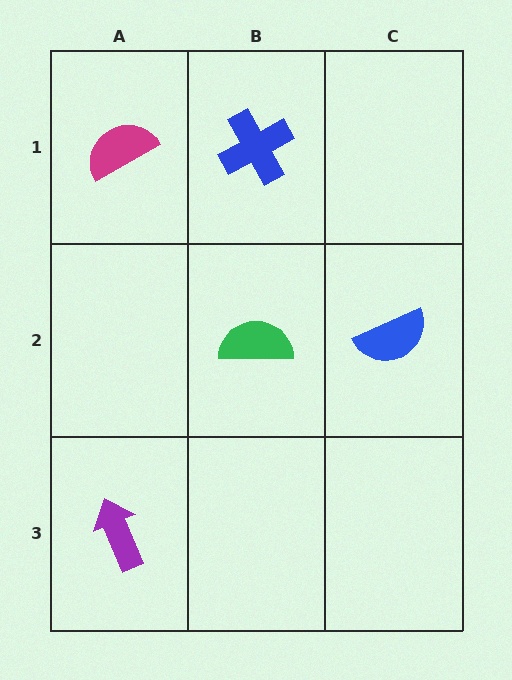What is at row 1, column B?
A blue cross.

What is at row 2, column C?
A blue semicircle.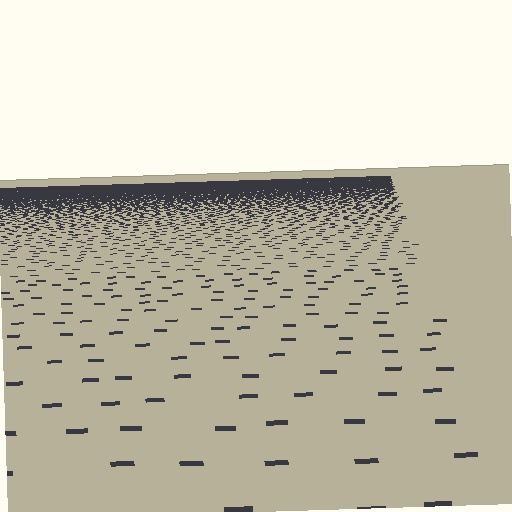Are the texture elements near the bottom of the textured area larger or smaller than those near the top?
Larger. Near the bottom, elements are closer to the viewer and appear at a bigger on-screen size.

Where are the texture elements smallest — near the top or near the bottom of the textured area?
Near the top.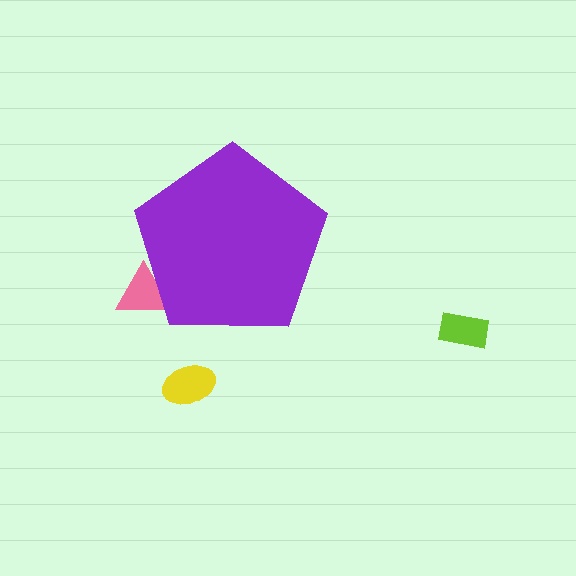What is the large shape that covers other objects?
A purple pentagon.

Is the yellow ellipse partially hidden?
No, the yellow ellipse is fully visible.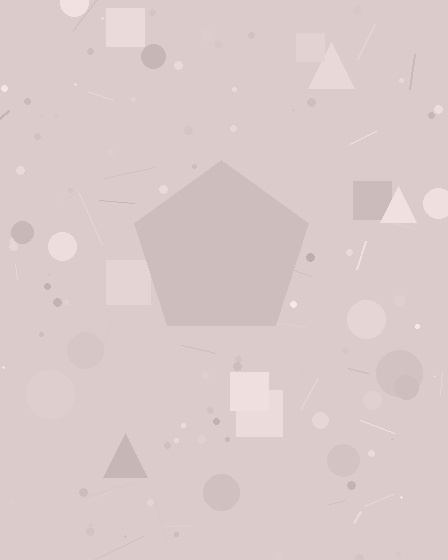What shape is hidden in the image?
A pentagon is hidden in the image.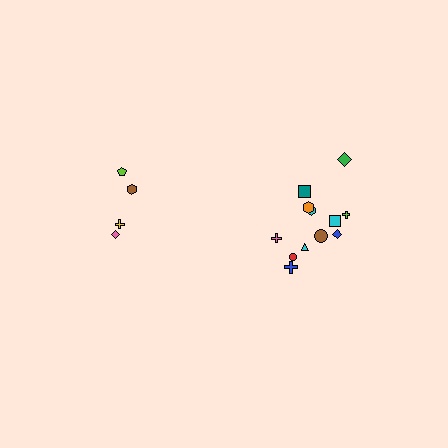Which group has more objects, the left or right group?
The right group.